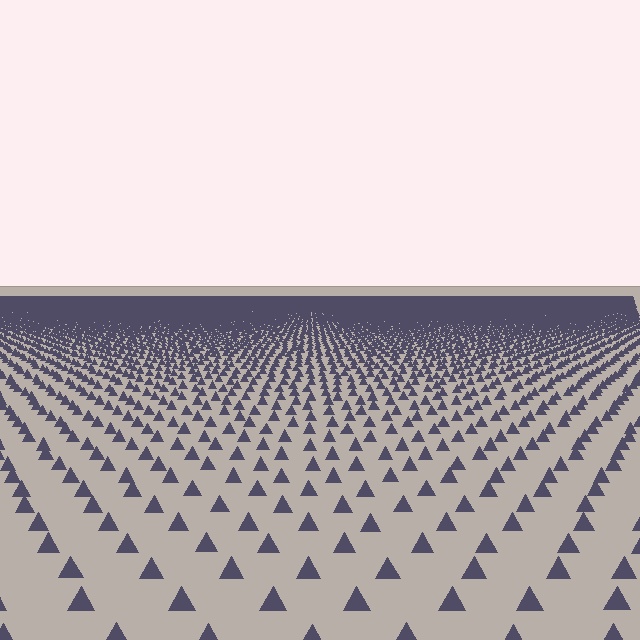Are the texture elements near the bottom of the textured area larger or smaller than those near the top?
Larger. Near the bottom, elements are closer to the viewer and appear at a bigger on-screen size.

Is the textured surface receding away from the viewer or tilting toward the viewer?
The surface is receding away from the viewer. Texture elements get smaller and denser toward the top.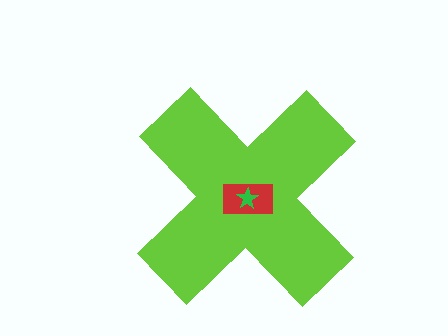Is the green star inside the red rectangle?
Yes.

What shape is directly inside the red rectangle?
The green star.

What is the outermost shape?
The lime cross.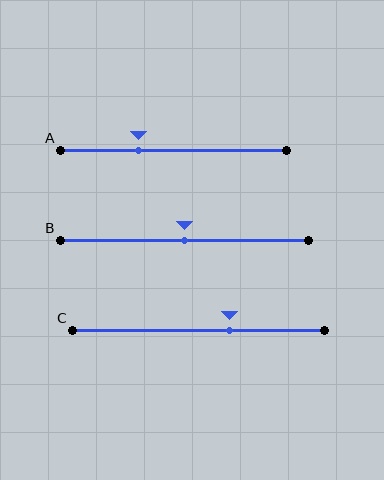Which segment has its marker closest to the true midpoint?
Segment B has its marker closest to the true midpoint.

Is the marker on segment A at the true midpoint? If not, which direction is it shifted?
No, the marker on segment A is shifted to the left by about 15% of the segment length.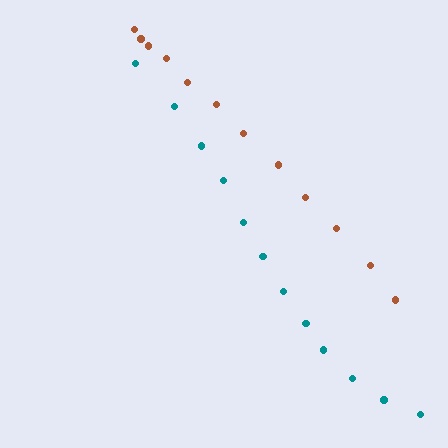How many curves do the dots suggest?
There are 2 distinct paths.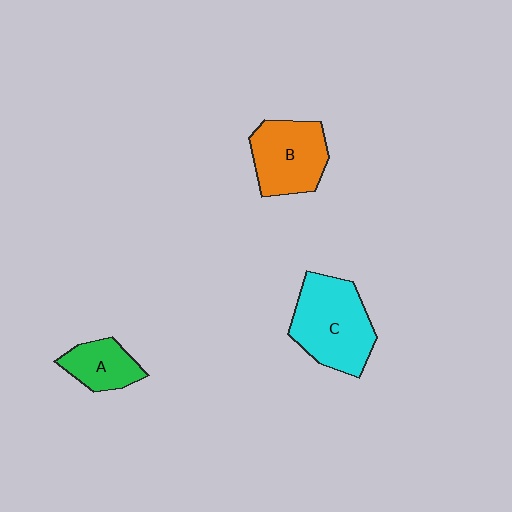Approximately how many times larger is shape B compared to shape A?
Approximately 1.6 times.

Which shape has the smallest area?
Shape A (green).